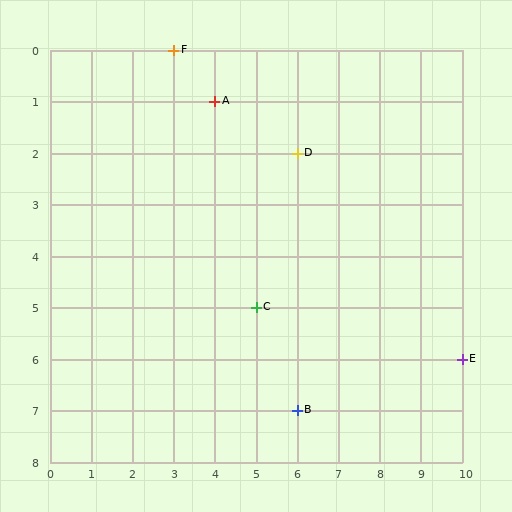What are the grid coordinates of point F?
Point F is at grid coordinates (3, 0).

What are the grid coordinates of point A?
Point A is at grid coordinates (4, 1).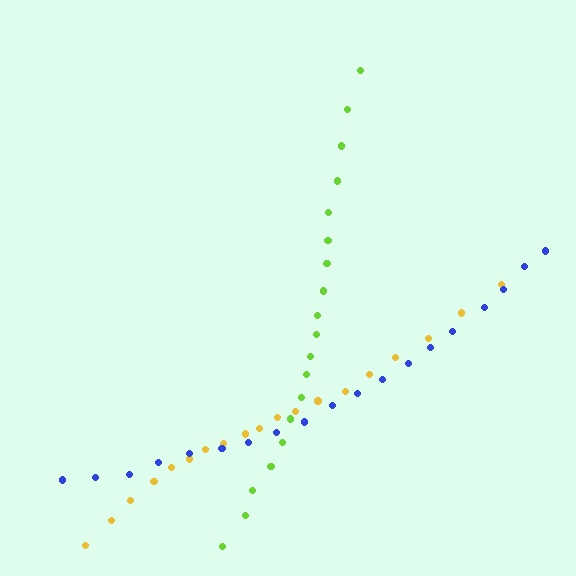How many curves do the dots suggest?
There are 3 distinct paths.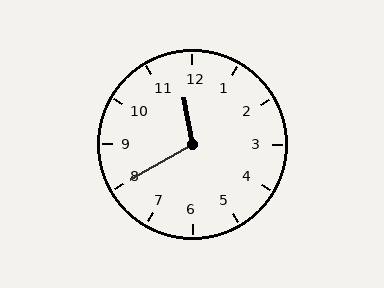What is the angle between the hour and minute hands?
Approximately 110 degrees.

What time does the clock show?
11:40.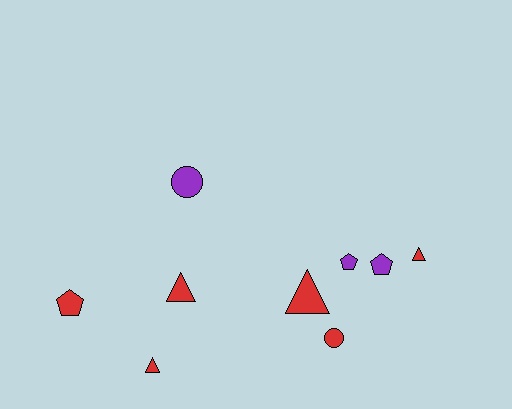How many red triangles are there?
There are 4 red triangles.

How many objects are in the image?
There are 9 objects.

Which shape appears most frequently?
Triangle, with 4 objects.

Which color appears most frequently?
Red, with 6 objects.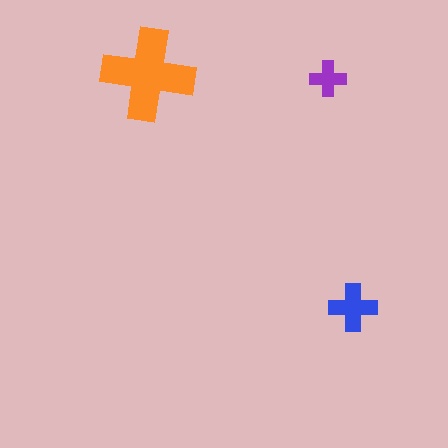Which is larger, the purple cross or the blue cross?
The blue one.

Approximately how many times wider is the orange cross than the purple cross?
About 2.5 times wider.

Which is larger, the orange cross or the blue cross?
The orange one.